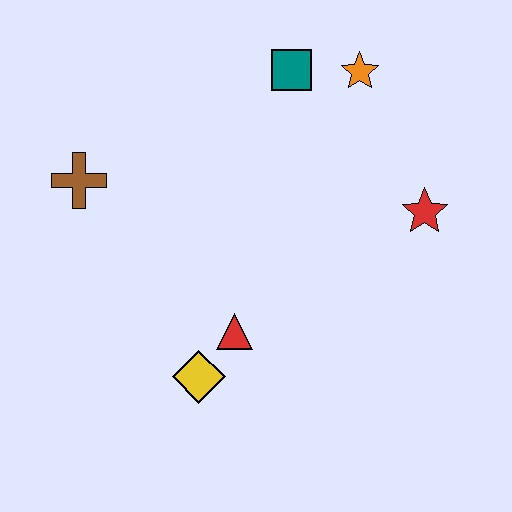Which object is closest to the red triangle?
The yellow diamond is closest to the red triangle.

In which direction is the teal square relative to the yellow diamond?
The teal square is above the yellow diamond.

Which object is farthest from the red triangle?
The orange star is farthest from the red triangle.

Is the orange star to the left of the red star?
Yes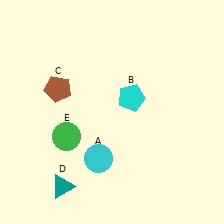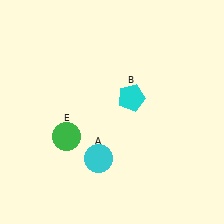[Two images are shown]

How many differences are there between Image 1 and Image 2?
There are 2 differences between the two images.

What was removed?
The brown pentagon (C), the teal triangle (D) were removed in Image 2.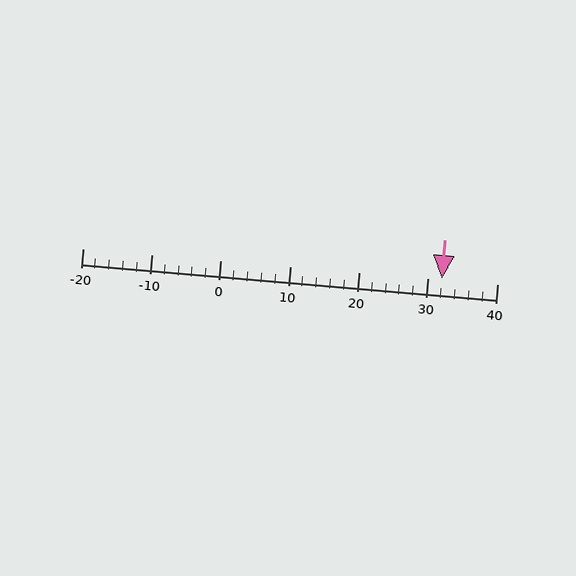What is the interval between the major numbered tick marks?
The major tick marks are spaced 10 units apart.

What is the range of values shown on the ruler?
The ruler shows values from -20 to 40.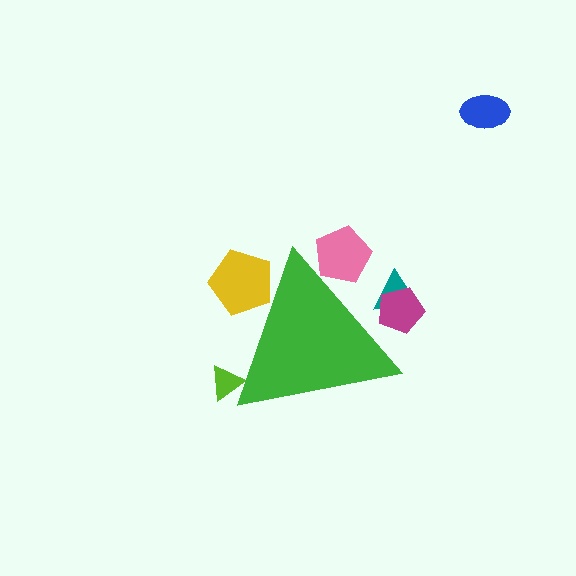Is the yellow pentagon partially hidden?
Yes, the yellow pentagon is partially hidden behind the green triangle.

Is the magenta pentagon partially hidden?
Yes, the magenta pentagon is partially hidden behind the green triangle.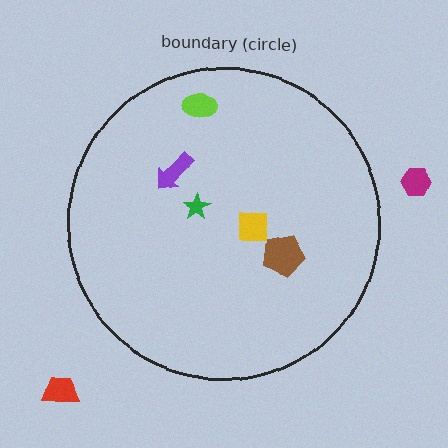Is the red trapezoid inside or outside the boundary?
Outside.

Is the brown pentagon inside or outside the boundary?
Inside.